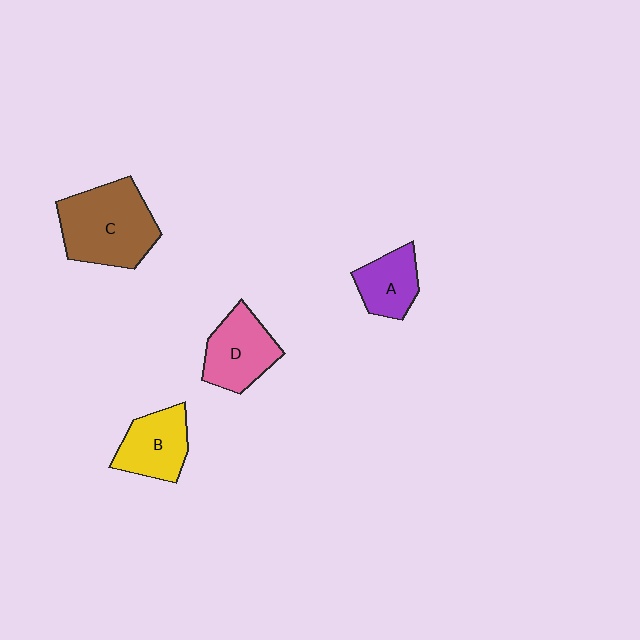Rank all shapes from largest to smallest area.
From largest to smallest: C (brown), D (pink), B (yellow), A (purple).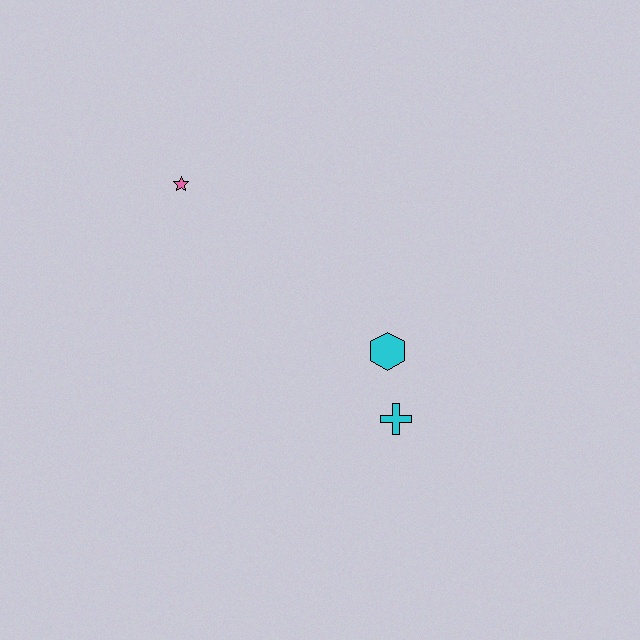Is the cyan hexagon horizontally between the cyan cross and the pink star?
Yes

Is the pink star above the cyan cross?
Yes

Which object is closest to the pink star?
The cyan hexagon is closest to the pink star.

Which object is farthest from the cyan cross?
The pink star is farthest from the cyan cross.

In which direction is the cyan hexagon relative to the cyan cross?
The cyan hexagon is above the cyan cross.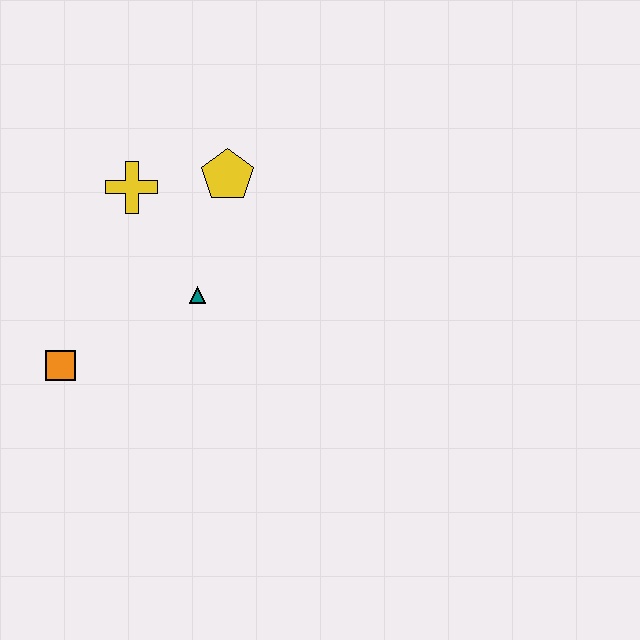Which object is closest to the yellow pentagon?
The yellow cross is closest to the yellow pentagon.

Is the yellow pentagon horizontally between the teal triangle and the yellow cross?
No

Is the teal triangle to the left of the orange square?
No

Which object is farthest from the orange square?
The yellow pentagon is farthest from the orange square.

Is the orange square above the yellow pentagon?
No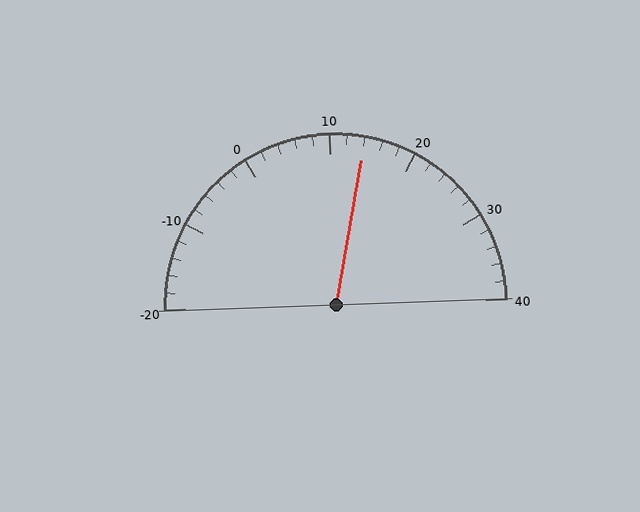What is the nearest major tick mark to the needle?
The nearest major tick mark is 10.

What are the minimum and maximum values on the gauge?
The gauge ranges from -20 to 40.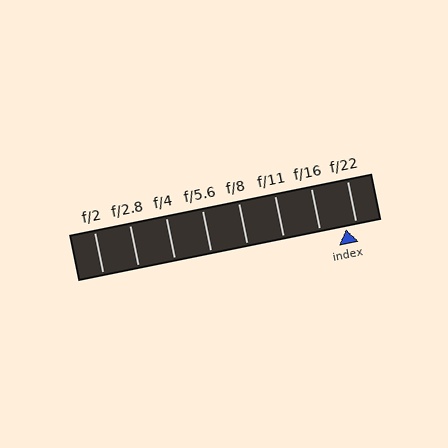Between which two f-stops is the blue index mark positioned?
The index mark is between f/16 and f/22.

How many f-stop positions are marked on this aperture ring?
There are 8 f-stop positions marked.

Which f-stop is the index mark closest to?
The index mark is closest to f/22.